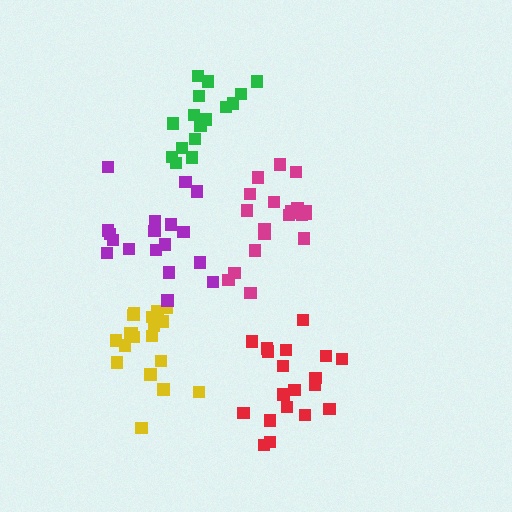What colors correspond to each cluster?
The clusters are colored: green, red, magenta, yellow, purple.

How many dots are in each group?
Group 1: 16 dots, Group 2: 19 dots, Group 3: 21 dots, Group 4: 19 dots, Group 5: 18 dots (93 total).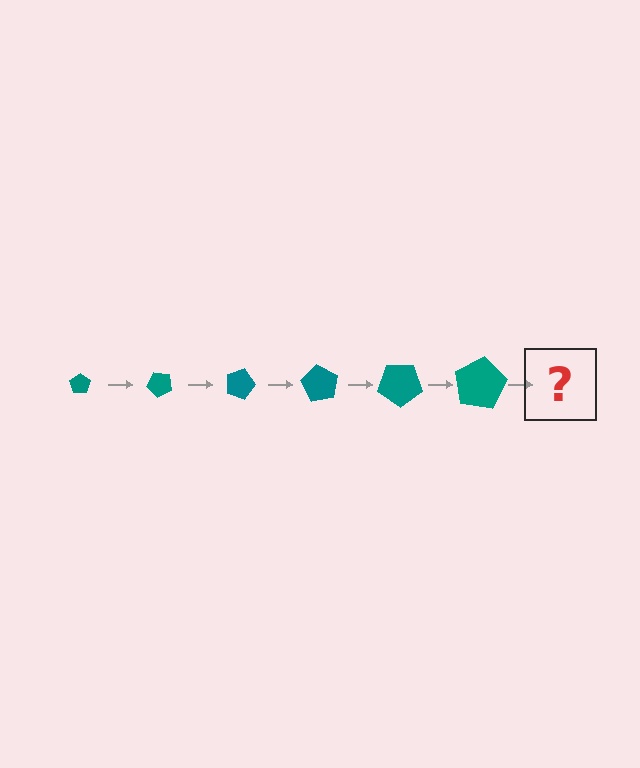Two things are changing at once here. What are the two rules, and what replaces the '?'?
The two rules are that the pentagon grows larger each step and it rotates 45 degrees each step. The '?' should be a pentagon, larger than the previous one and rotated 270 degrees from the start.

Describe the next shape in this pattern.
It should be a pentagon, larger than the previous one and rotated 270 degrees from the start.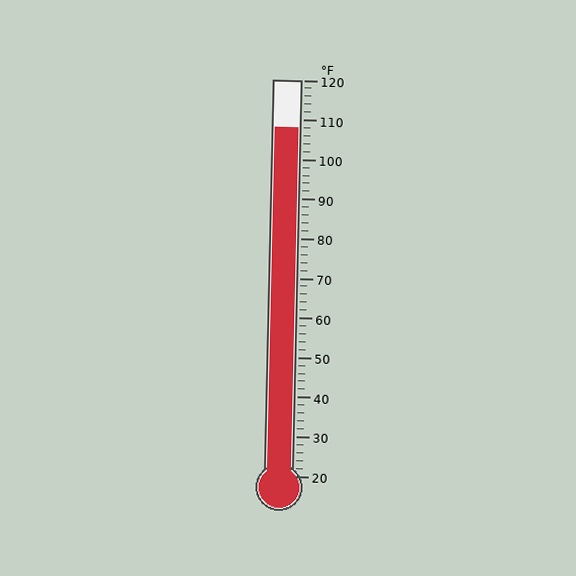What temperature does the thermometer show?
The thermometer shows approximately 108°F.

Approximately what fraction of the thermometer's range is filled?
The thermometer is filled to approximately 90% of its range.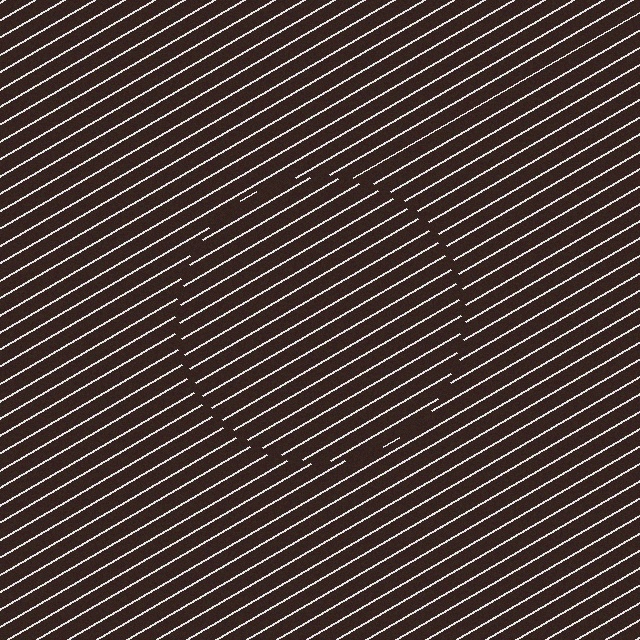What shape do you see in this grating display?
An illusory circle. The interior of the shape contains the same grating, shifted by half a period — the contour is defined by the phase discontinuity where line-ends from the inner and outer gratings abut.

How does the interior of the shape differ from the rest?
The interior of the shape contains the same grating, shifted by half a period — the contour is defined by the phase discontinuity where line-ends from the inner and outer gratings abut.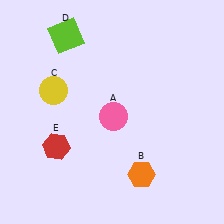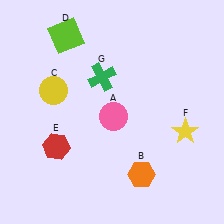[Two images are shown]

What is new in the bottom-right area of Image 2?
A yellow star (F) was added in the bottom-right area of Image 2.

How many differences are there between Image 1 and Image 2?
There are 2 differences between the two images.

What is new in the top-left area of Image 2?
A green cross (G) was added in the top-left area of Image 2.